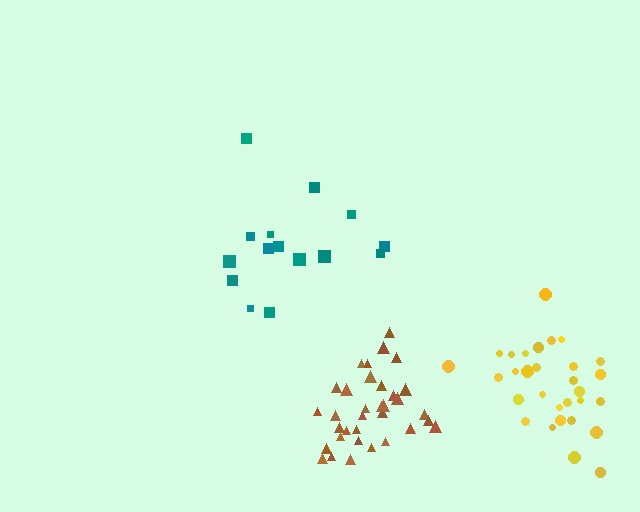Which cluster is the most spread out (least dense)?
Teal.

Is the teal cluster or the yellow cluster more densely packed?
Yellow.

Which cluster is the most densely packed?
Brown.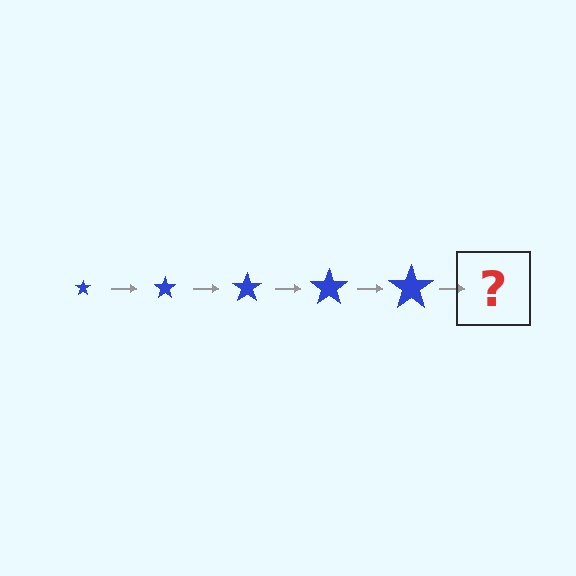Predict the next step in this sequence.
The next step is a blue star, larger than the previous one.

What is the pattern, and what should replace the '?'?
The pattern is that the star gets progressively larger each step. The '?' should be a blue star, larger than the previous one.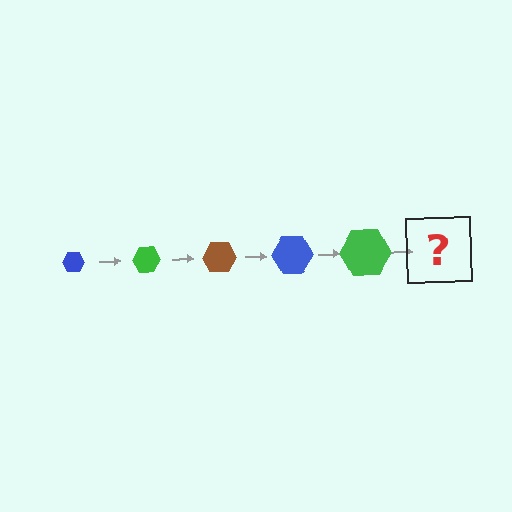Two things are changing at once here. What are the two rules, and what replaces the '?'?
The two rules are that the hexagon grows larger each step and the color cycles through blue, green, and brown. The '?' should be a brown hexagon, larger than the previous one.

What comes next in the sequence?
The next element should be a brown hexagon, larger than the previous one.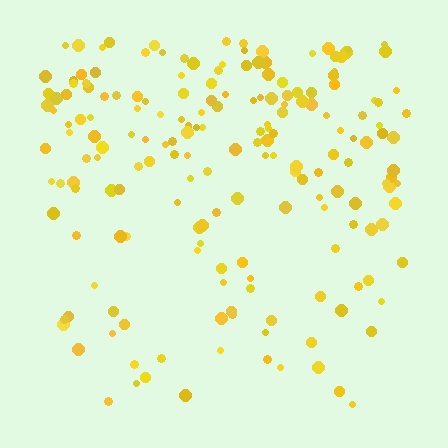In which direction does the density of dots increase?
From bottom to top, with the top side densest.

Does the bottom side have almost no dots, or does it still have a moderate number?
Still a moderate number, just noticeably fewer than the top.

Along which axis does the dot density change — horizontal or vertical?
Vertical.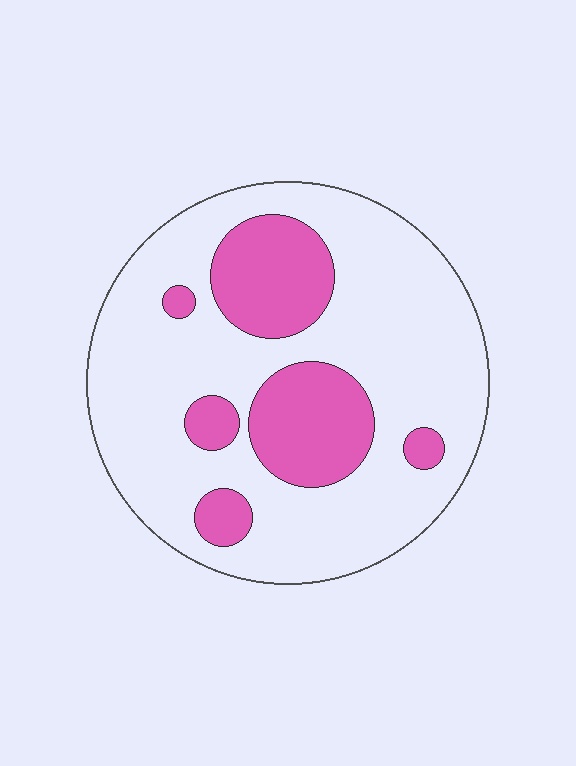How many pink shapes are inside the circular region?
6.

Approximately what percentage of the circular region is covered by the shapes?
Approximately 25%.